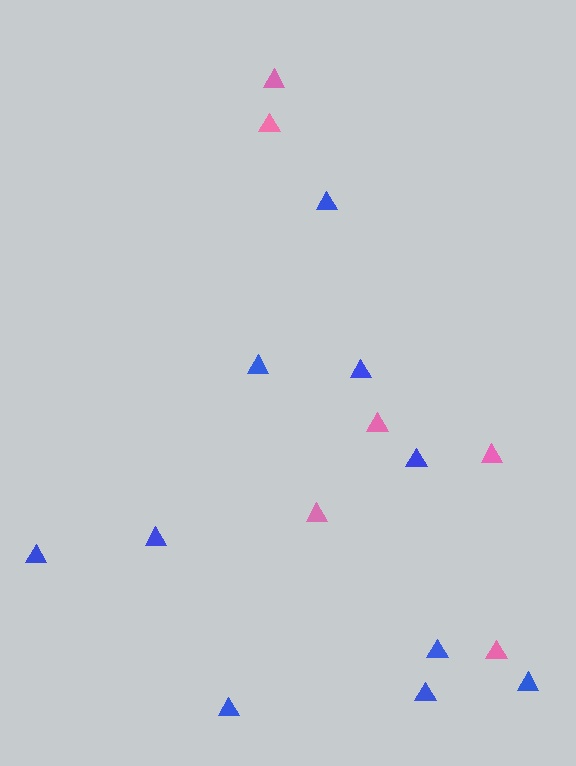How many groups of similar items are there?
There are 2 groups: one group of pink triangles (6) and one group of blue triangles (10).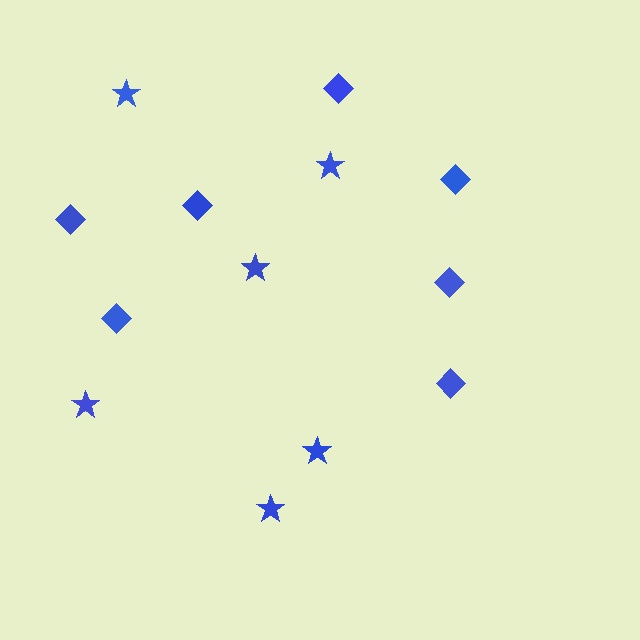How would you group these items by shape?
There are 2 groups: one group of diamonds (7) and one group of stars (6).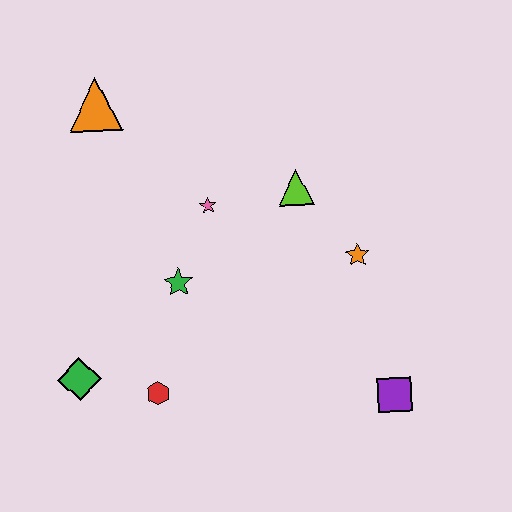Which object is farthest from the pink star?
The purple square is farthest from the pink star.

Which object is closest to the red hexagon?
The green diamond is closest to the red hexagon.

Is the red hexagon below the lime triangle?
Yes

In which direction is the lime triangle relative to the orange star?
The lime triangle is above the orange star.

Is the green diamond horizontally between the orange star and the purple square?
No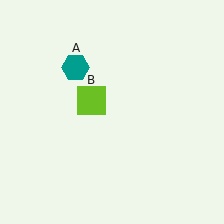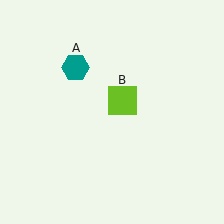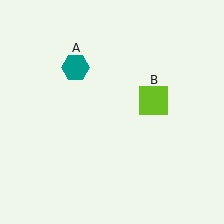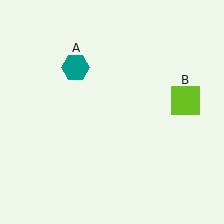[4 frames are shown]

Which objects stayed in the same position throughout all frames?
Teal hexagon (object A) remained stationary.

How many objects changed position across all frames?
1 object changed position: lime square (object B).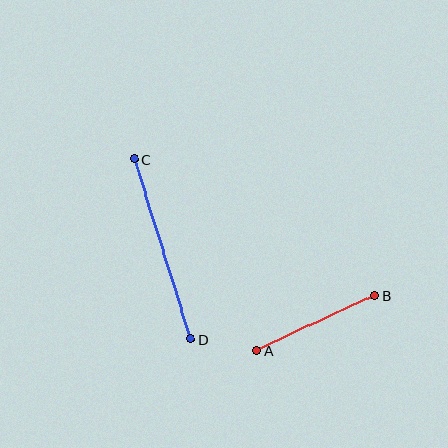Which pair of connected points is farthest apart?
Points C and D are farthest apart.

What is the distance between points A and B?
The distance is approximately 130 pixels.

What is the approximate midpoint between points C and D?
The midpoint is at approximately (162, 249) pixels.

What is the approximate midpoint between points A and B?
The midpoint is at approximately (316, 323) pixels.